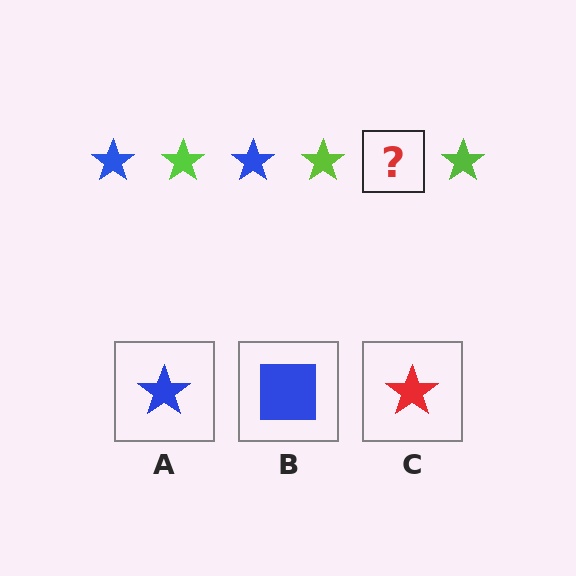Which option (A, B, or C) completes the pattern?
A.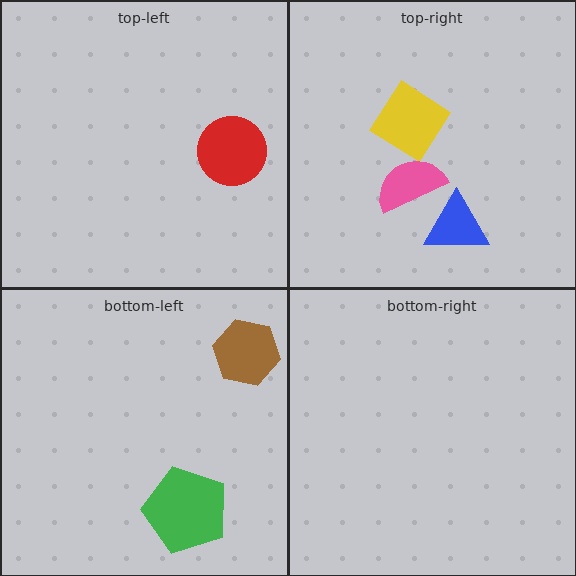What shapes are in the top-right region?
The blue triangle, the yellow diamond, the pink semicircle.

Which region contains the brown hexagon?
The bottom-left region.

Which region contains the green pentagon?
The bottom-left region.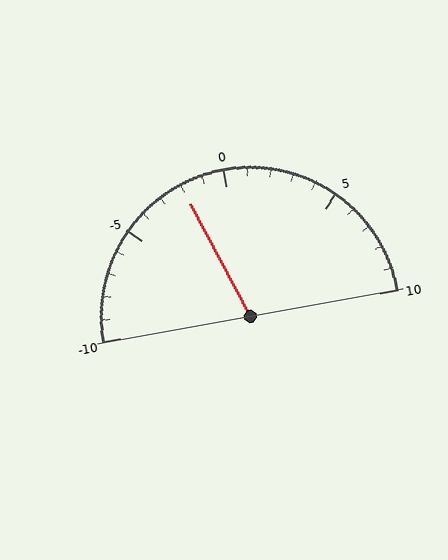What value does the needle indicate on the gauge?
The needle indicates approximately -2.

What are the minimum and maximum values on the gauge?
The gauge ranges from -10 to 10.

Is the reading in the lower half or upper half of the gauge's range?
The reading is in the lower half of the range (-10 to 10).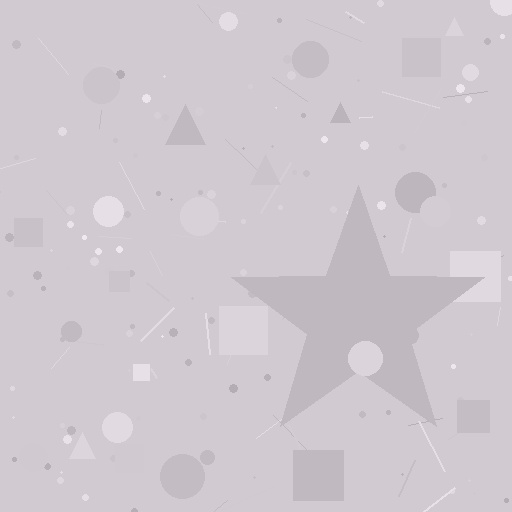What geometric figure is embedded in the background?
A star is embedded in the background.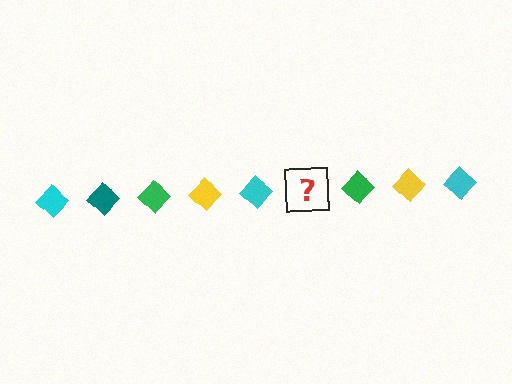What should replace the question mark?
The question mark should be replaced with a teal diamond.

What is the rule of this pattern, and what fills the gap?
The rule is that the pattern cycles through cyan, teal, green, yellow diamonds. The gap should be filled with a teal diamond.